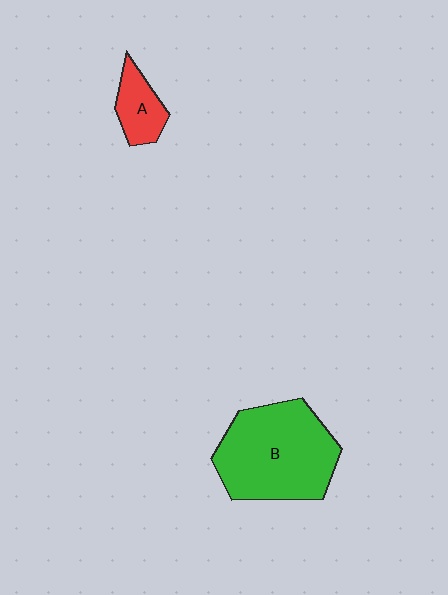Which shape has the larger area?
Shape B (green).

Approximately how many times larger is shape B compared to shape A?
Approximately 3.4 times.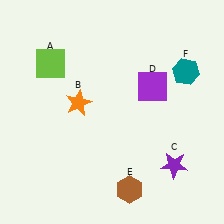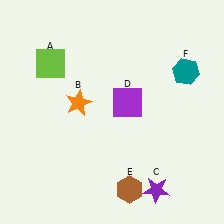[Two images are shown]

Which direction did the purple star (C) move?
The purple star (C) moved down.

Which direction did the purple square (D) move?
The purple square (D) moved left.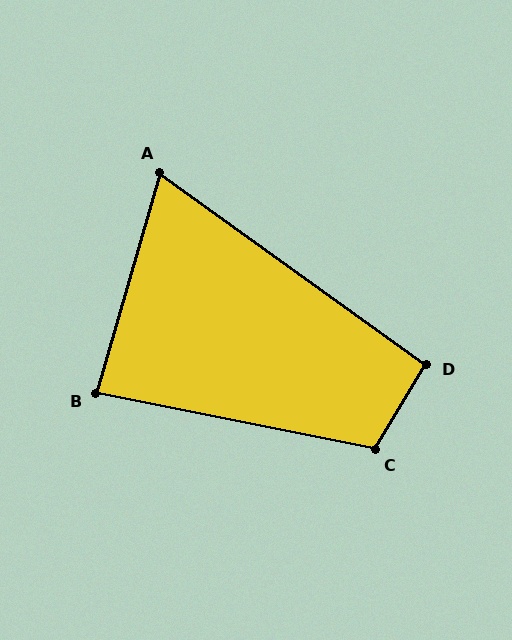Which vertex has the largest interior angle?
C, at approximately 110 degrees.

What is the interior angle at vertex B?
Approximately 85 degrees (approximately right).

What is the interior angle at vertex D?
Approximately 95 degrees (approximately right).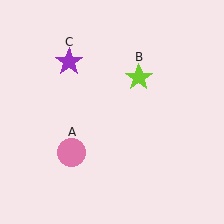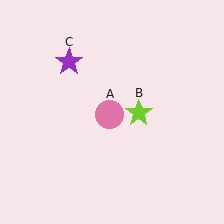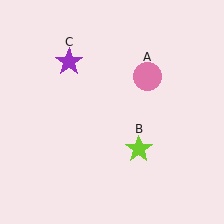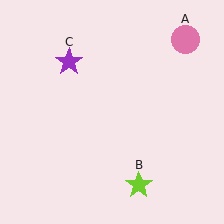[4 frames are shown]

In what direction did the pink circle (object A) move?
The pink circle (object A) moved up and to the right.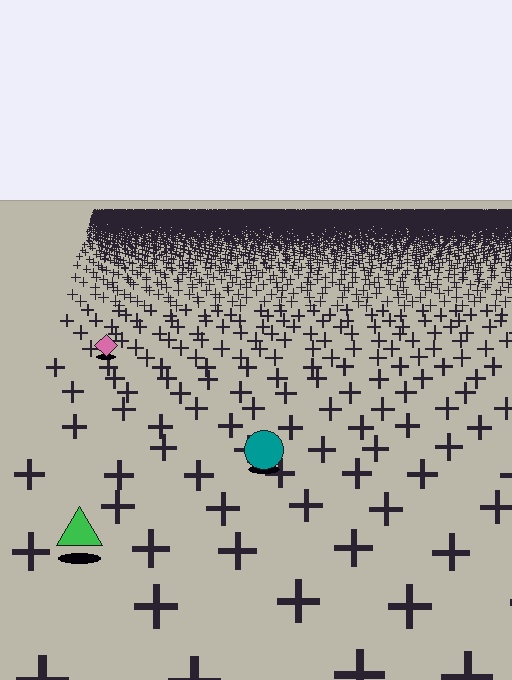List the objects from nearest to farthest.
From nearest to farthest: the green triangle, the teal circle, the pink diamond.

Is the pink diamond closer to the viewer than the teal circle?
No. The teal circle is closer — you can tell from the texture gradient: the ground texture is coarser near it.